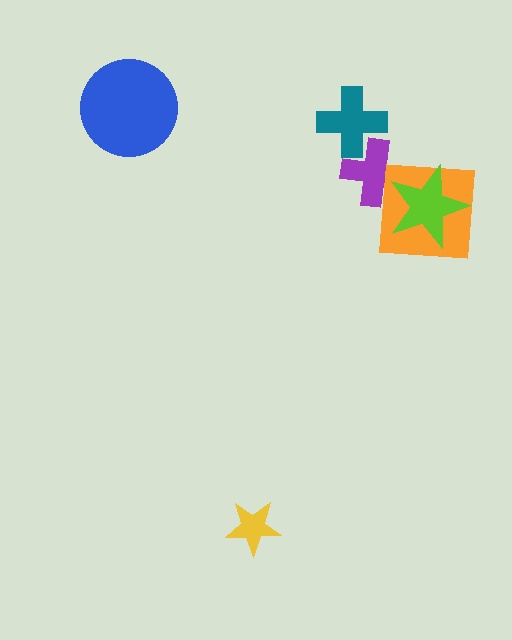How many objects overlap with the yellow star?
0 objects overlap with the yellow star.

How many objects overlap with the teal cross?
1 object overlaps with the teal cross.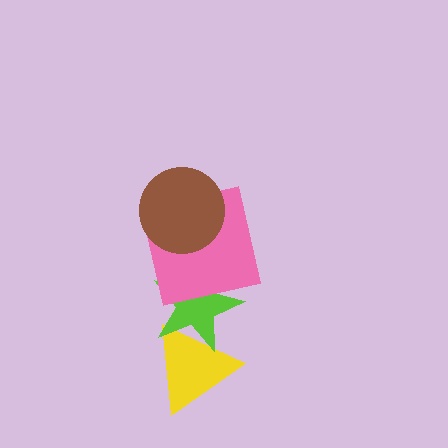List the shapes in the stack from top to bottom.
From top to bottom: the brown circle, the pink square, the lime star, the yellow triangle.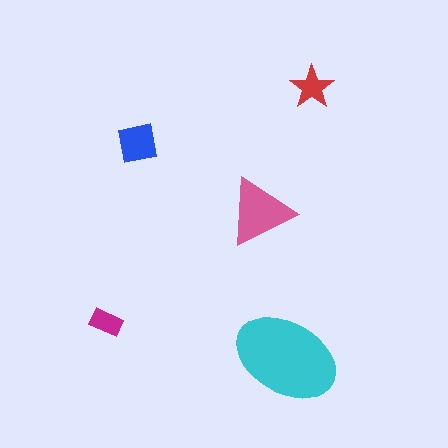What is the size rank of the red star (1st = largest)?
4th.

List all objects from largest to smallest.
The cyan ellipse, the pink triangle, the blue square, the red star, the magenta rectangle.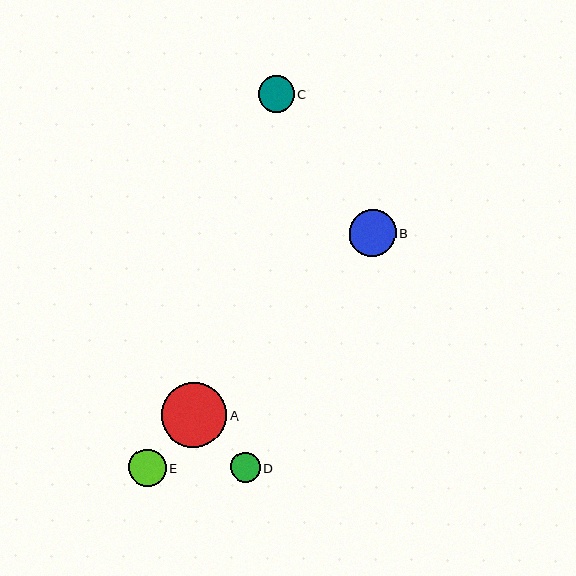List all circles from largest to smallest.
From largest to smallest: A, B, E, C, D.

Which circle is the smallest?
Circle D is the smallest with a size of approximately 30 pixels.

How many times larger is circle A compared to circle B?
Circle A is approximately 1.4 times the size of circle B.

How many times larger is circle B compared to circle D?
Circle B is approximately 1.5 times the size of circle D.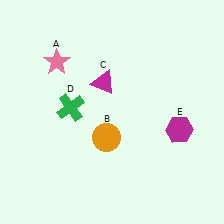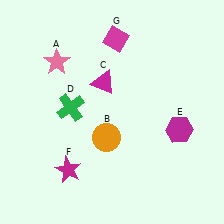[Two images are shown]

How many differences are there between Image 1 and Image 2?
There are 2 differences between the two images.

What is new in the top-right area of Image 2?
A magenta diamond (G) was added in the top-right area of Image 2.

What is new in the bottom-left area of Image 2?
A magenta star (F) was added in the bottom-left area of Image 2.